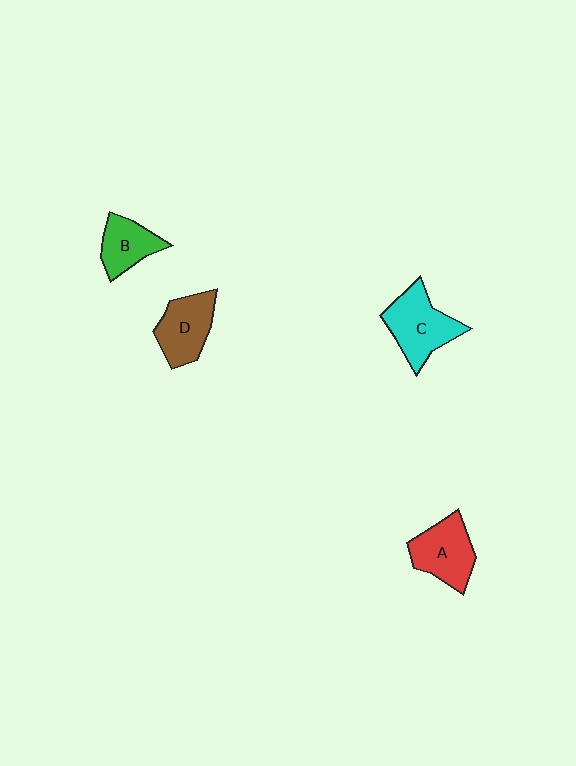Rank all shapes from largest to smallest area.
From largest to smallest: C (cyan), A (red), D (brown), B (green).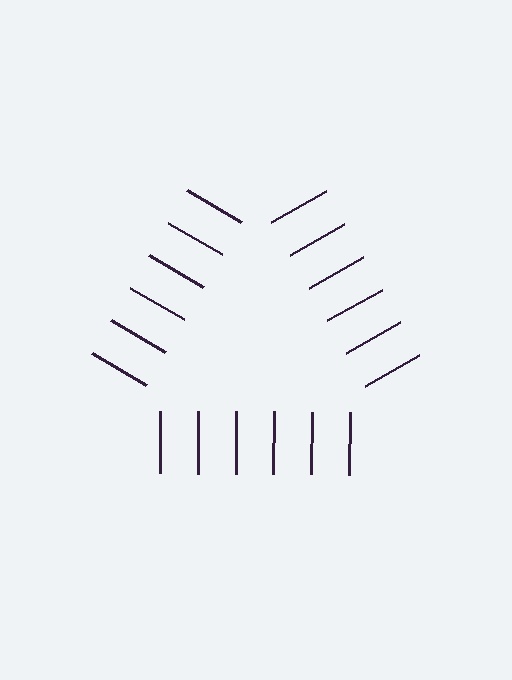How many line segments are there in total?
18 — 6 along each of the 3 edges.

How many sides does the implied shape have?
3 sides — the line-ends trace a triangle.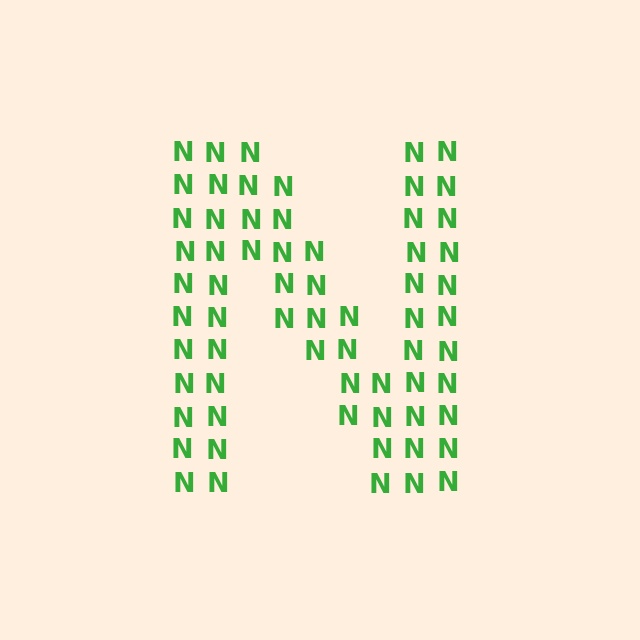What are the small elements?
The small elements are letter N's.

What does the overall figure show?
The overall figure shows the letter N.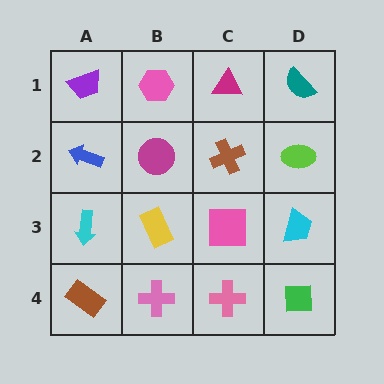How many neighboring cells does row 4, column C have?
3.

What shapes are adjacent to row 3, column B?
A magenta circle (row 2, column B), a pink cross (row 4, column B), a cyan arrow (row 3, column A), a pink square (row 3, column C).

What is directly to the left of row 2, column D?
A brown cross.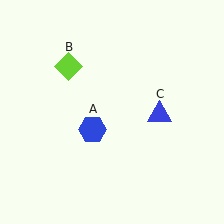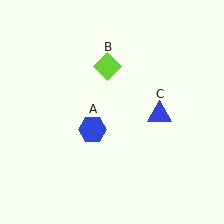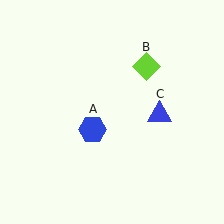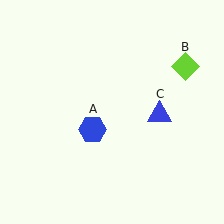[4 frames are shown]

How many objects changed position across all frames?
1 object changed position: lime diamond (object B).